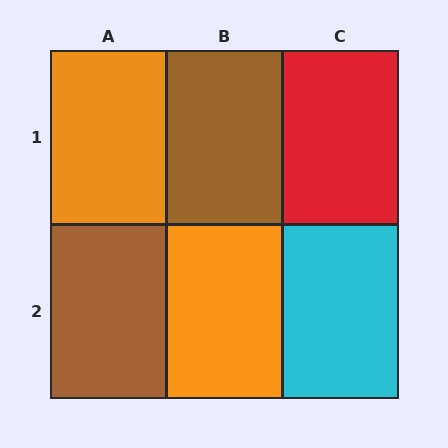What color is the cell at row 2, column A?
Brown.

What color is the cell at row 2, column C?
Cyan.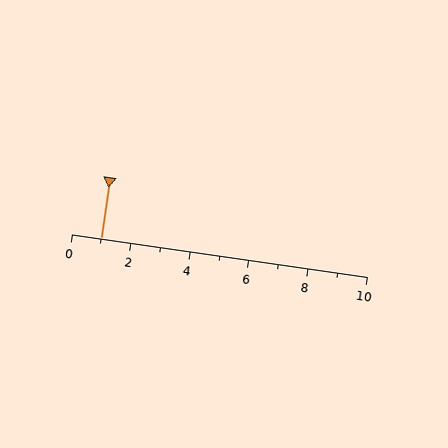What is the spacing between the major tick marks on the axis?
The major ticks are spaced 2 apart.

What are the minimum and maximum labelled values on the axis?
The axis runs from 0 to 10.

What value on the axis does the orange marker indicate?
The marker indicates approximately 1.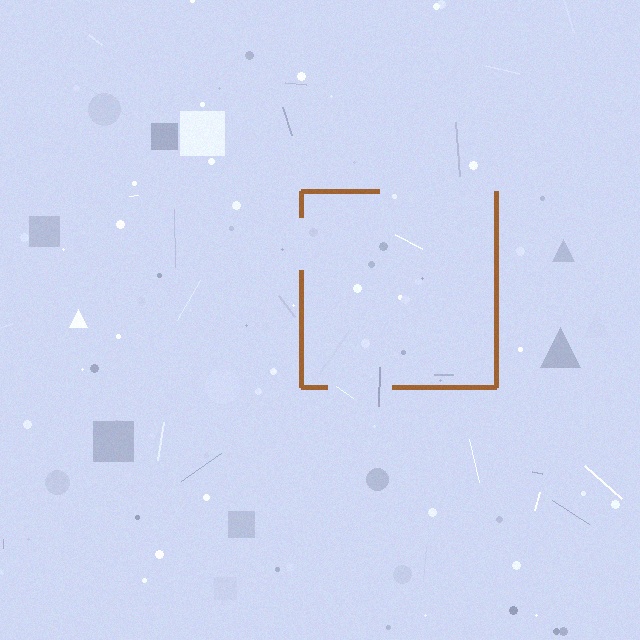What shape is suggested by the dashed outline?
The dashed outline suggests a square.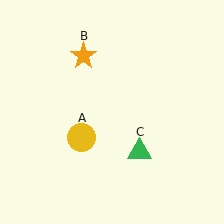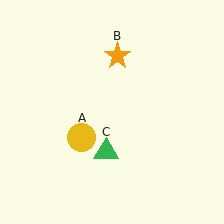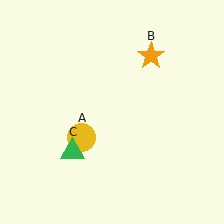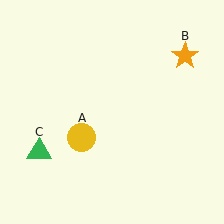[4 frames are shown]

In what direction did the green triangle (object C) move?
The green triangle (object C) moved left.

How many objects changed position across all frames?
2 objects changed position: orange star (object B), green triangle (object C).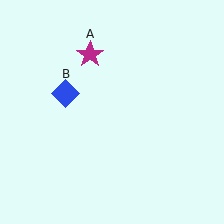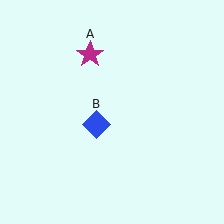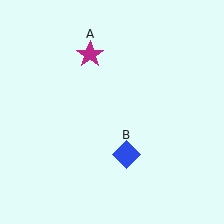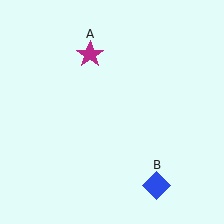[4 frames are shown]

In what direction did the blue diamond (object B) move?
The blue diamond (object B) moved down and to the right.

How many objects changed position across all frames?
1 object changed position: blue diamond (object B).